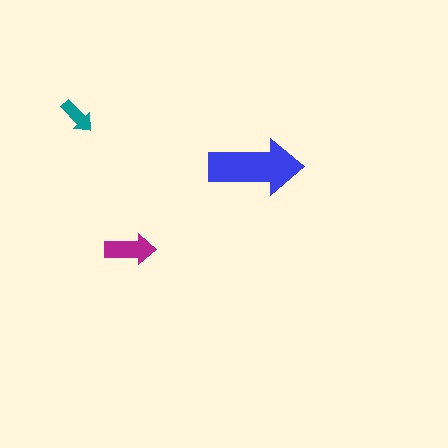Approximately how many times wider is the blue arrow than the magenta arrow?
About 2 times wider.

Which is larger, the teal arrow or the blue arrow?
The blue one.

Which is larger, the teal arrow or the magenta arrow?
The magenta one.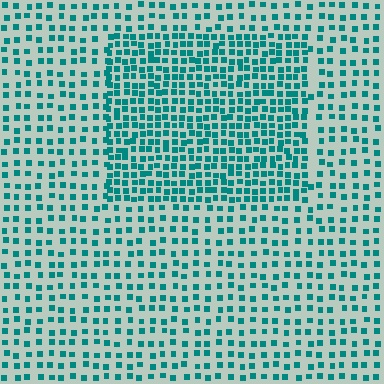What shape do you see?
I see a rectangle.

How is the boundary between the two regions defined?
The boundary is defined by a change in element density (approximately 1.9x ratio). All elements are the same color, size, and shape.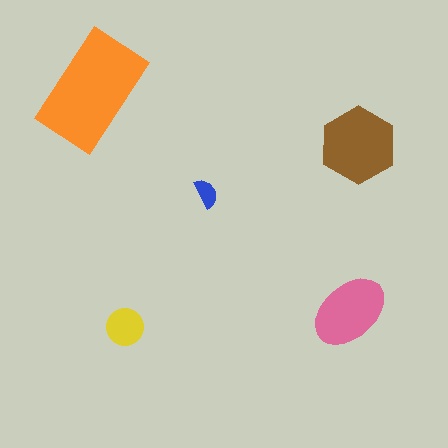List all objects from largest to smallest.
The orange rectangle, the brown hexagon, the pink ellipse, the yellow circle, the blue semicircle.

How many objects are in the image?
There are 5 objects in the image.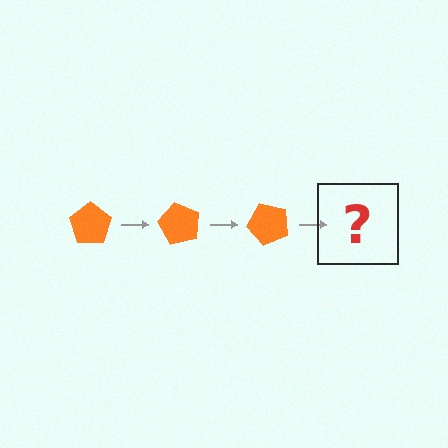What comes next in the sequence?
The next element should be an orange pentagon rotated 180 degrees.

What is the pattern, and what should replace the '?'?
The pattern is that the pentagon rotates 60 degrees each step. The '?' should be an orange pentagon rotated 180 degrees.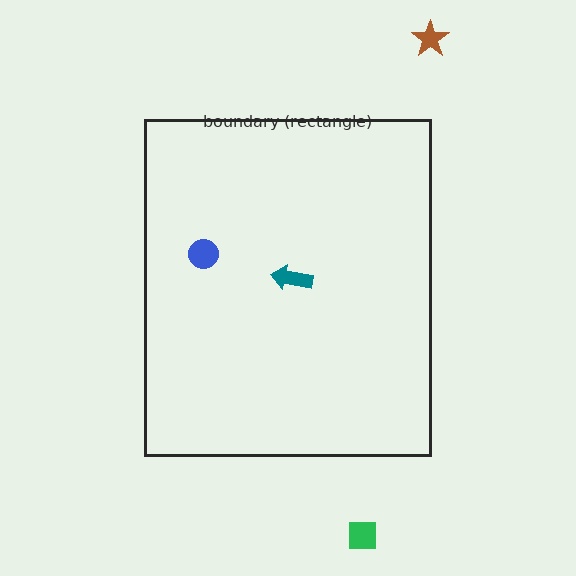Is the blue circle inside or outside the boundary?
Inside.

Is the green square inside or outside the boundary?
Outside.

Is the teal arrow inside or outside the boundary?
Inside.